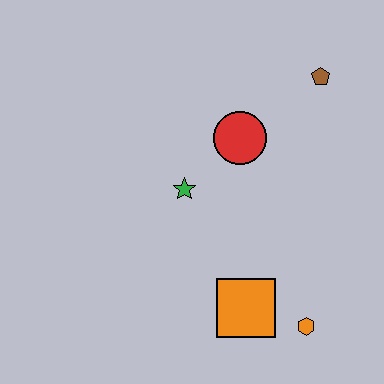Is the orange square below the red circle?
Yes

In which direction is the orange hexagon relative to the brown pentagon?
The orange hexagon is below the brown pentagon.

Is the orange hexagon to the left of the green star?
No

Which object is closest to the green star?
The red circle is closest to the green star.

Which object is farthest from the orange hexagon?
The brown pentagon is farthest from the orange hexagon.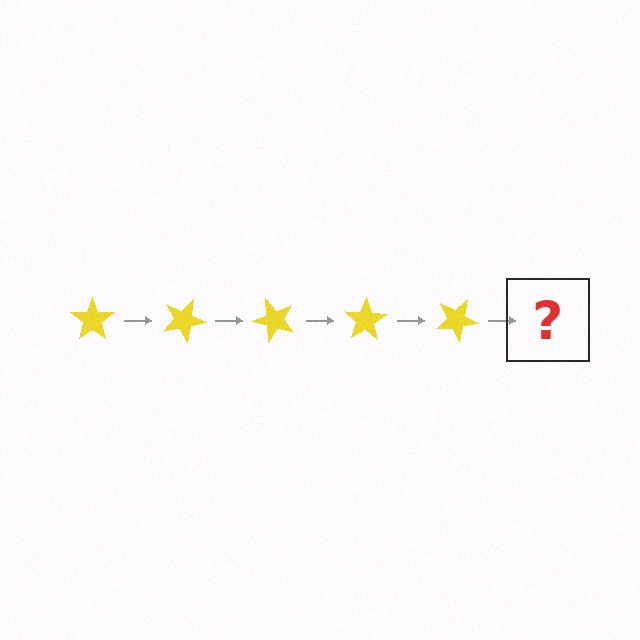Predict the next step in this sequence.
The next step is a yellow star rotated 125 degrees.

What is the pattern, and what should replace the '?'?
The pattern is that the star rotates 25 degrees each step. The '?' should be a yellow star rotated 125 degrees.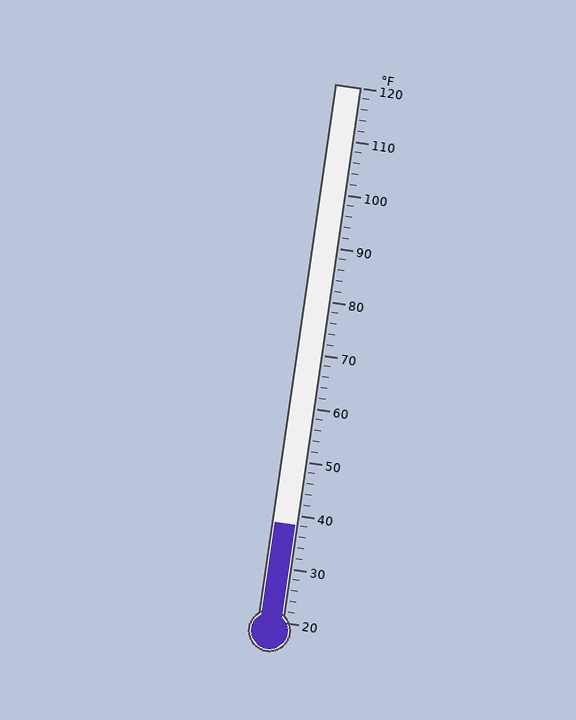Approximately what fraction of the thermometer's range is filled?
The thermometer is filled to approximately 20% of its range.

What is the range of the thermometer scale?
The thermometer scale ranges from 20°F to 120°F.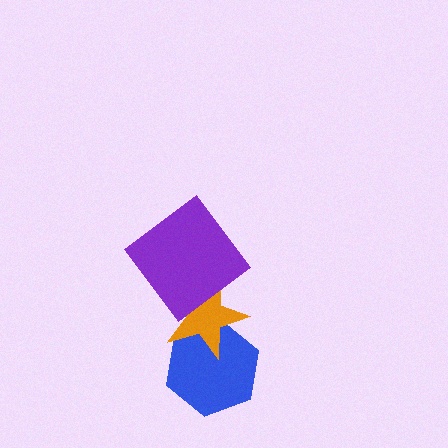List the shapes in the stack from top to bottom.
From top to bottom: the purple diamond, the orange star, the blue hexagon.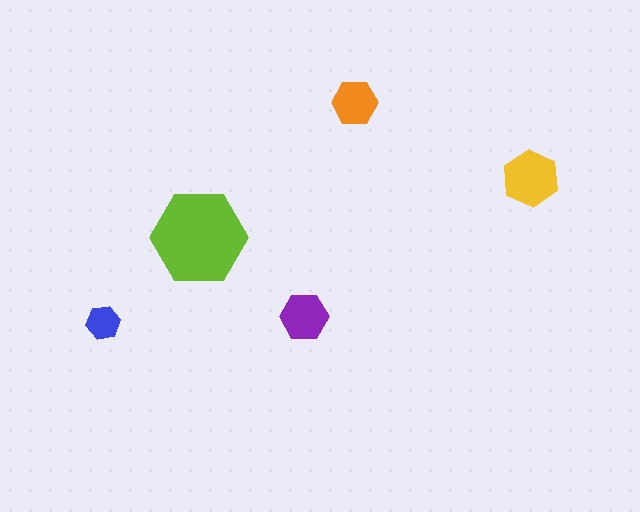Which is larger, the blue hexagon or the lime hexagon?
The lime one.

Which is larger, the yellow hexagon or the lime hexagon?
The lime one.